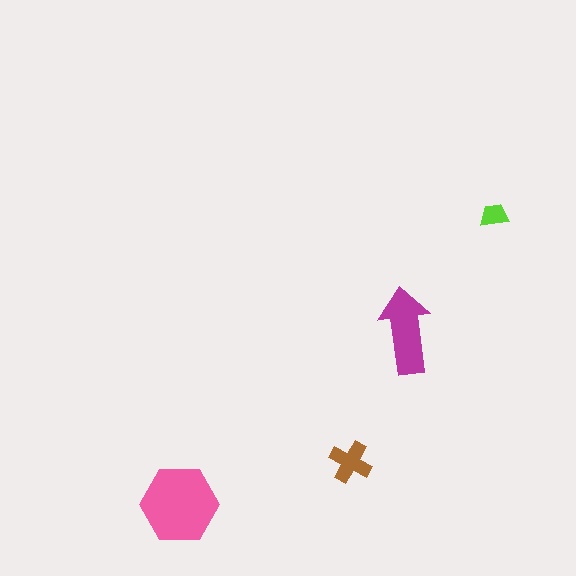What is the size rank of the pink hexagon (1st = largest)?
1st.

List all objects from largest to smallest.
The pink hexagon, the magenta arrow, the brown cross, the lime trapezoid.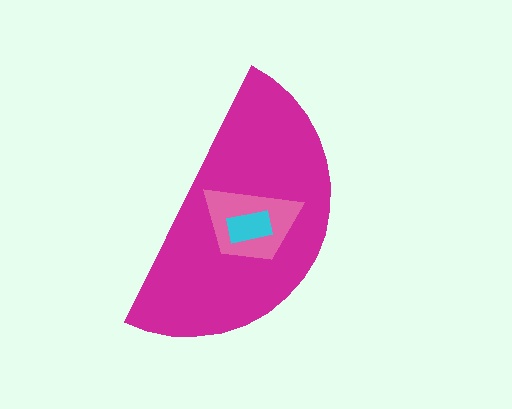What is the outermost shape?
The magenta semicircle.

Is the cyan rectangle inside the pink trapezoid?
Yes.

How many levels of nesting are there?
3.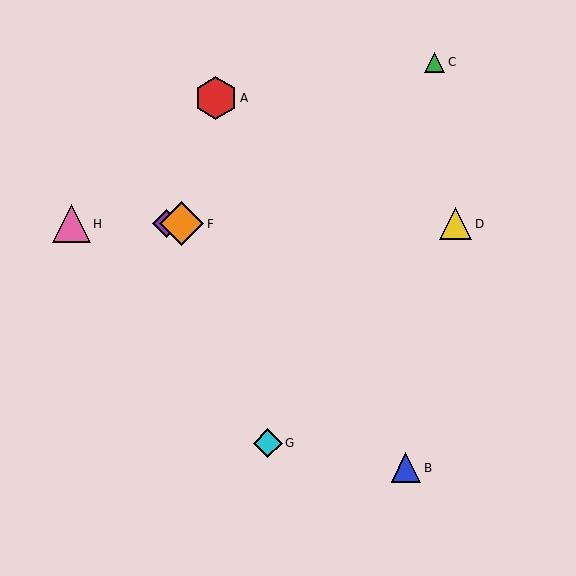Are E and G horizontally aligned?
No, E is at y≈224 and G is at y≈443.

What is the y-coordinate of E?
Object E is at y≈224.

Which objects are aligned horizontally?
Objects D, E, F, H are aligned horizontally.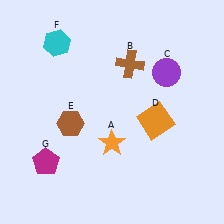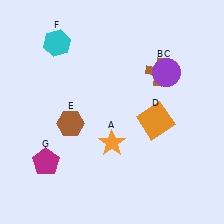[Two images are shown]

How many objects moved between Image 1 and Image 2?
1 object moved between the two images.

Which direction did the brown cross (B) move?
The brown cross (B) moved right.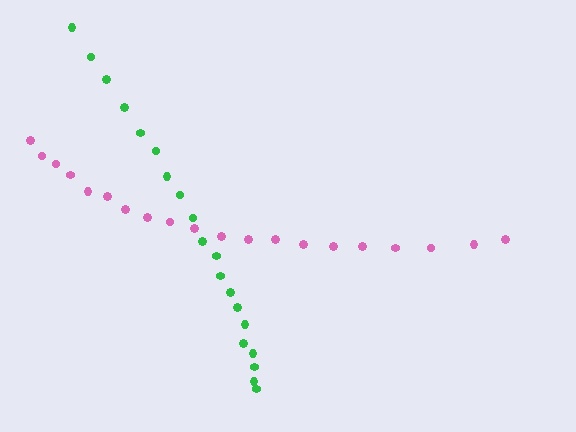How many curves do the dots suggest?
There are 2 distinct paths.